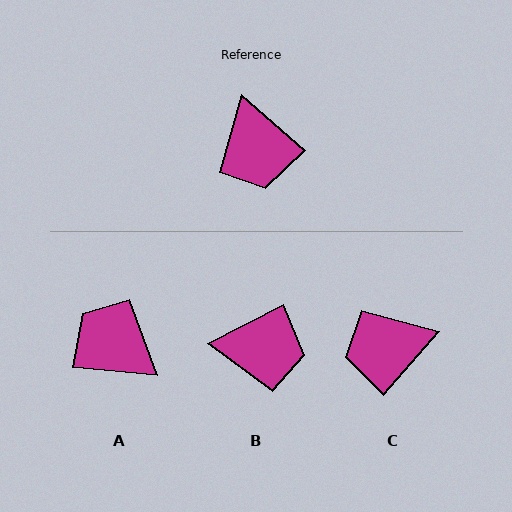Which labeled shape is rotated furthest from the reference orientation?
A, about 144 degrees away.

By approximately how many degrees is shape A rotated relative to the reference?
Approximately 144 degrees clockwise.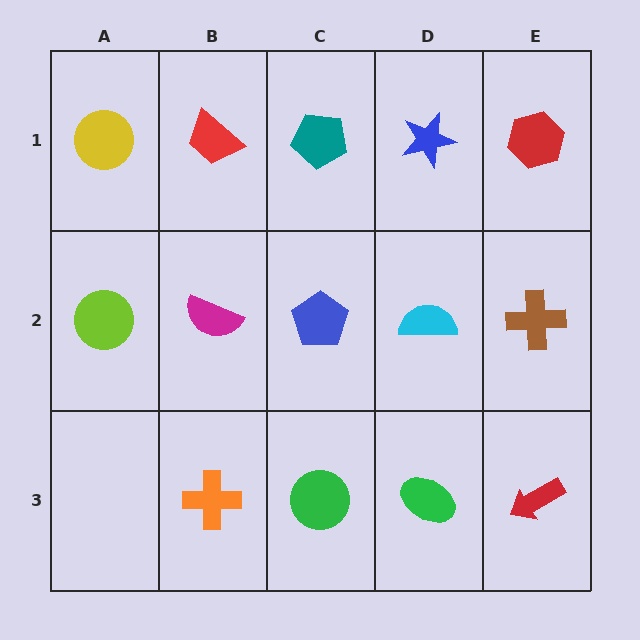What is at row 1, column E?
A red hexagon.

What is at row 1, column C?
A teal pentagon.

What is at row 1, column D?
A blue star.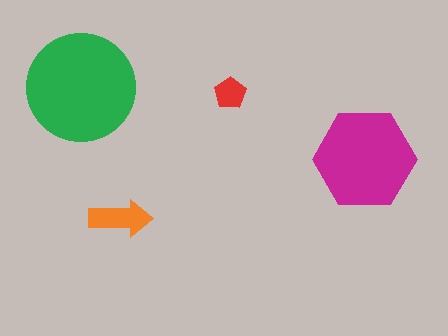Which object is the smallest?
The red pentagon.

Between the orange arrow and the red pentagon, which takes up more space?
The orange arrow.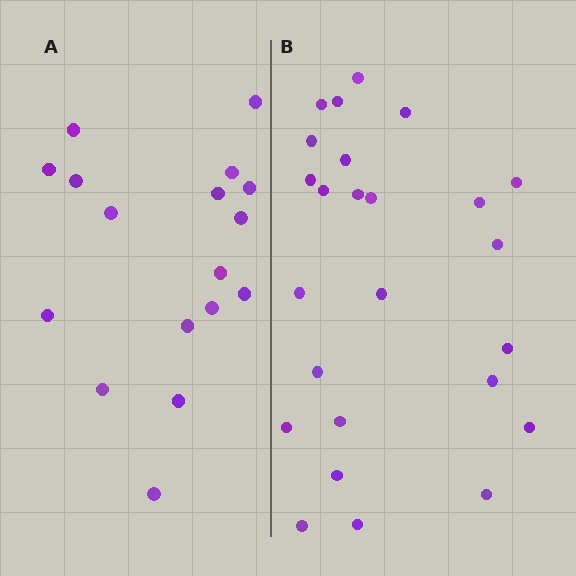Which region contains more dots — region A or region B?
Region B (the right region) has more dots.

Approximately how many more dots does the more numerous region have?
Region B has roughly 8 or so more dots than region A.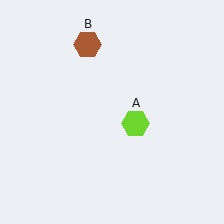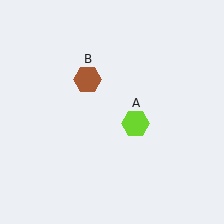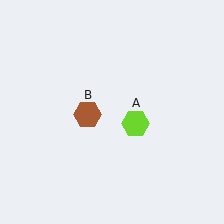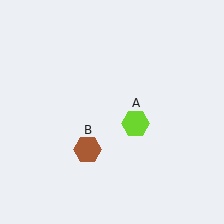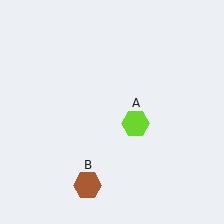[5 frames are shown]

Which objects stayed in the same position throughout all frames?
Lime hexagon (object A) remained stationary.